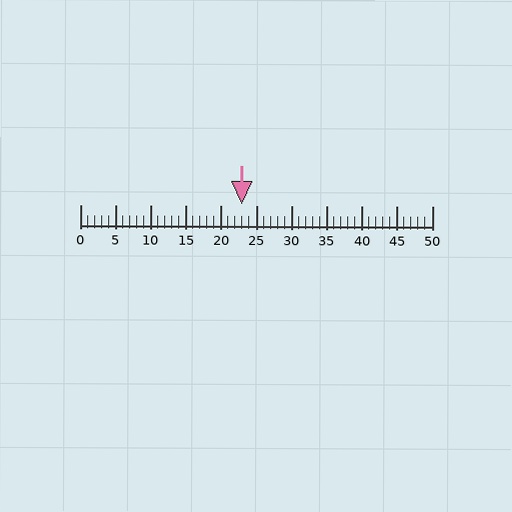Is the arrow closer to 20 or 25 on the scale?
The arrow is closer to 25.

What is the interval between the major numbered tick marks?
The major tick marks are spaced 5 units apart.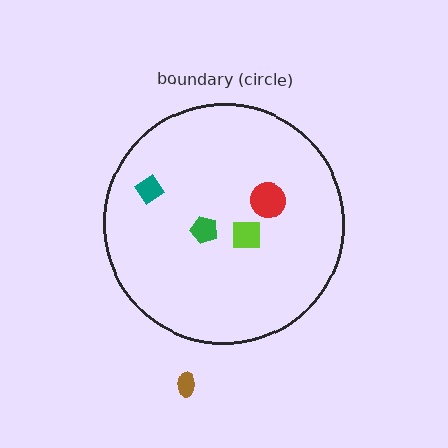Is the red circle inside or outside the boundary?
Inside.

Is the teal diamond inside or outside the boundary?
Inside.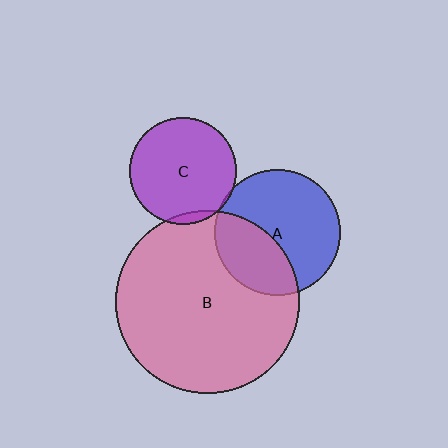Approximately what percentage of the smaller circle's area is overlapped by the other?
Approximately 5%.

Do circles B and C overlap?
Yes.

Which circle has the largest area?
Circle B (pink).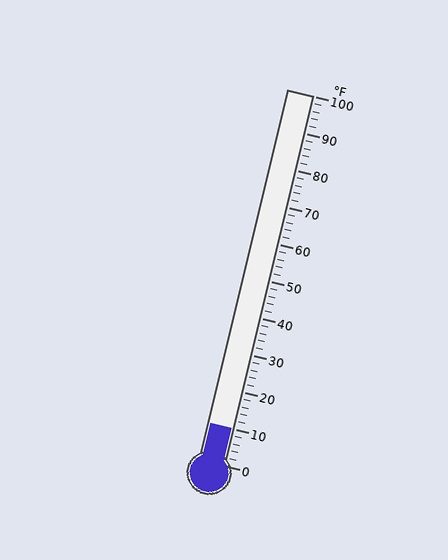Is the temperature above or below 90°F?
The temperature is below 90°F.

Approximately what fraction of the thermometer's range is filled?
The thermometer is filled to approximately 10% of its range.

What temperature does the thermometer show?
The thermometer shows approximately 10°F.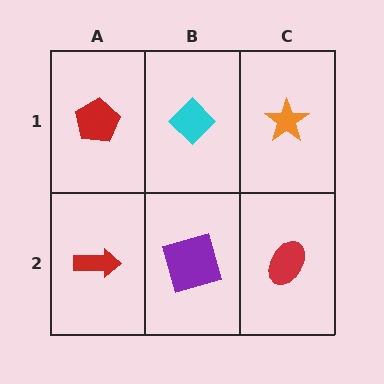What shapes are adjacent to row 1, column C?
A red ellipse (row 2, column C), a cyan diamond (row 1, column B).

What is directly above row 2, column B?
A cyan diamond.